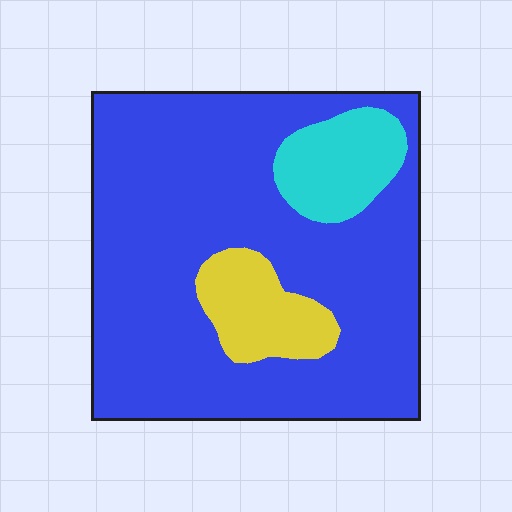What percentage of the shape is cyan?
Cyan takes up less than a quarter of the shape.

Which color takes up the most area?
Blue, at roughly 80%.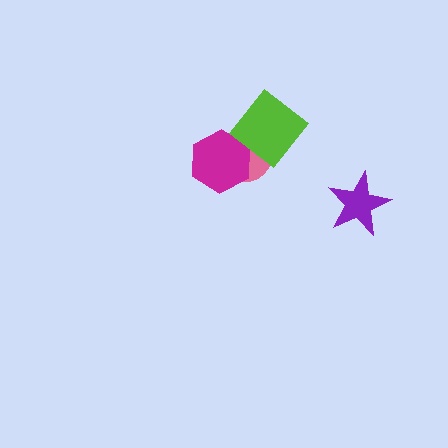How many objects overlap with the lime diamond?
2 objects overlap with the lime diamond.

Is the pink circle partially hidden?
Yes, it is partially covered by another shape.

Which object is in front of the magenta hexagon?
The lime diamond is in front of the magenta hexagon.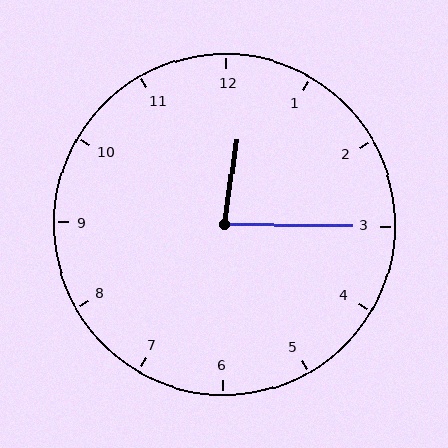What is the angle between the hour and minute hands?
Approximately 82 degrees.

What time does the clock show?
12:15.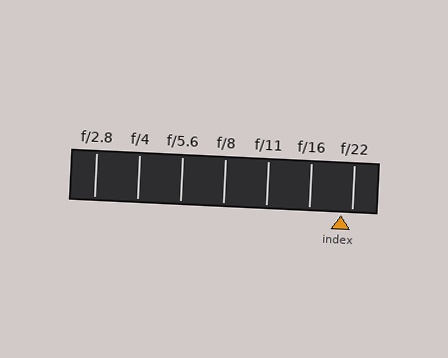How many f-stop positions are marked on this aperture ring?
There are 7 f-stop positions marked.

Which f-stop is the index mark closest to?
The index mark is closest to f/22.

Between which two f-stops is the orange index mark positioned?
The index mark is between f/16 and f/22.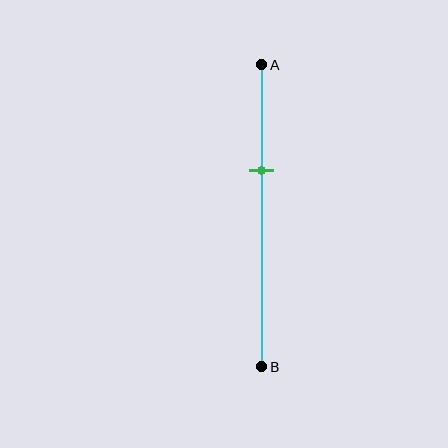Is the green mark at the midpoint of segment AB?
No, the mark is at about 35% from A, not at the 50% midpoint.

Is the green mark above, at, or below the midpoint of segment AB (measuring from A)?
The green mark is above the midpoint of segment AB.